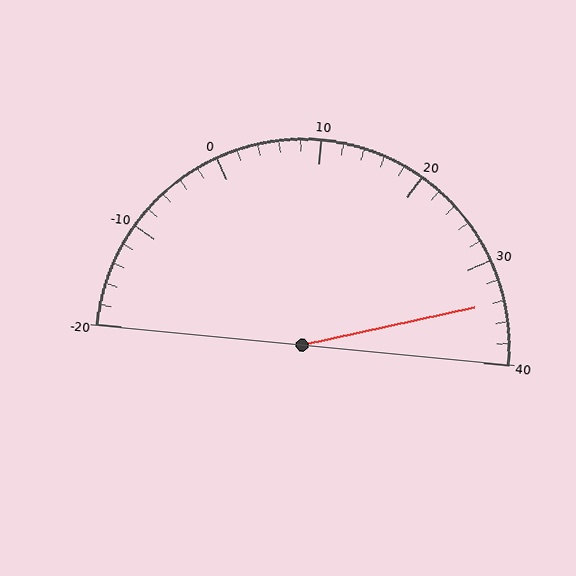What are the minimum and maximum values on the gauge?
The gauge ranges from -20 to 40.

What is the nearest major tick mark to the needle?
The nearest major tick mark is 30.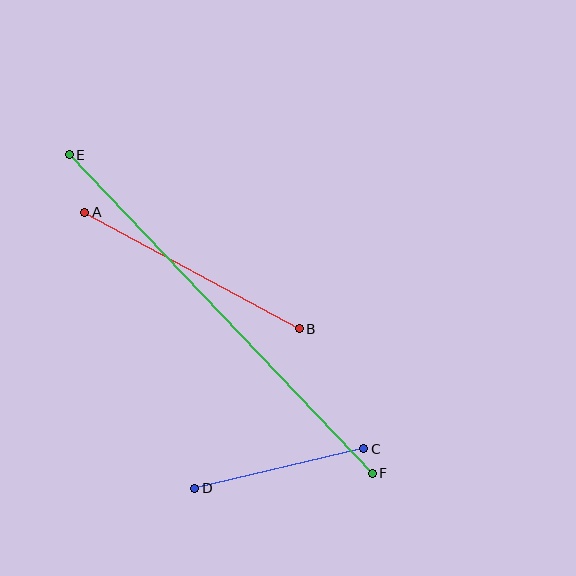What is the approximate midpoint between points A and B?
The midpoint is at approximately (192, 271) pixels.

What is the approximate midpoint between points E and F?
The midpoint is at approximately (221, 314) pixels.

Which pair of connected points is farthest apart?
Points E and F are farthest apart.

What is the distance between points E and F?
The distance is approximately 439 pixels.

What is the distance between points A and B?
The distance is approximately 244 pixels.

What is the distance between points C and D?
The distance is approximately 173 pixels.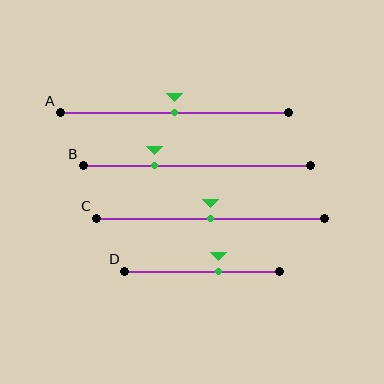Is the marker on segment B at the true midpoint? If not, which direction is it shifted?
No, the marker on segment B is shifted to the left by about 19% of the segment length.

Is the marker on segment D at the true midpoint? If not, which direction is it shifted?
No, the marker on segment D is shifted to the right by about 11% of the segment length.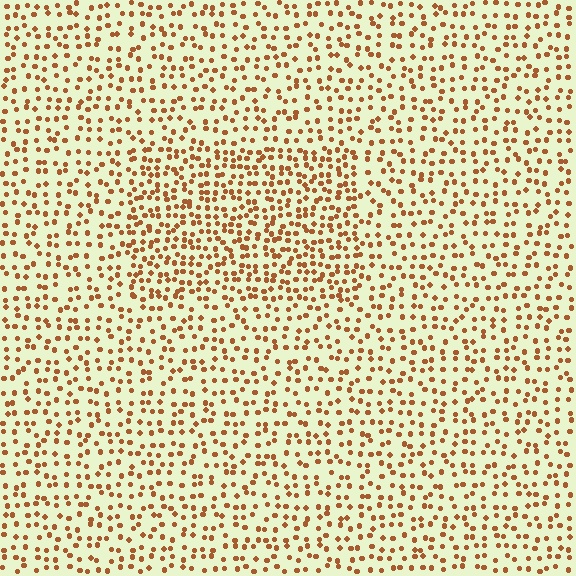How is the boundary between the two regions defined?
The boundary is defined by a change in element density (approximately 1.6x ratio). All elements are the same color, size, and shape.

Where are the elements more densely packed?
The elements are more densely packed inside the rectangle boundary.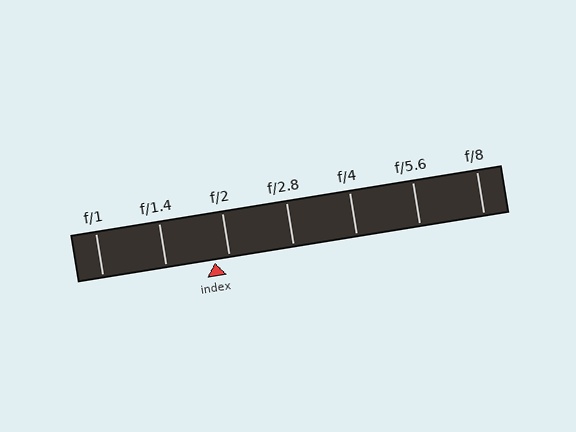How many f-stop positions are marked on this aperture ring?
There are 7 f-stop positions marked.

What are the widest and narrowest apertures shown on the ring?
The widest aperture shown is f/1 and the narrowest is f/8.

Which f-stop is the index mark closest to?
The index mark is closest to f/2.